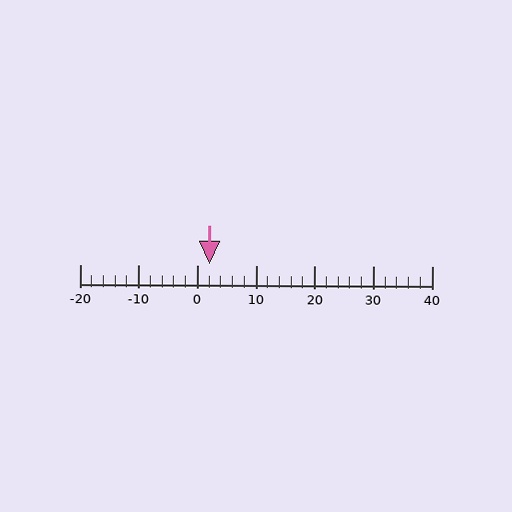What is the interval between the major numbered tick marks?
The major tick marks are spaced 10 units apart.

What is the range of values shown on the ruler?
The ruler shows values from -20 to 40.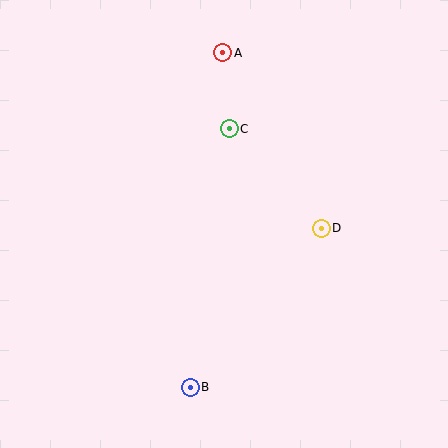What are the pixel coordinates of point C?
Point C is at (229, 129).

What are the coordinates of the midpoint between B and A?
The midpoint between B and A is at (206, 220).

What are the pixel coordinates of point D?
Point D is at (321, 228).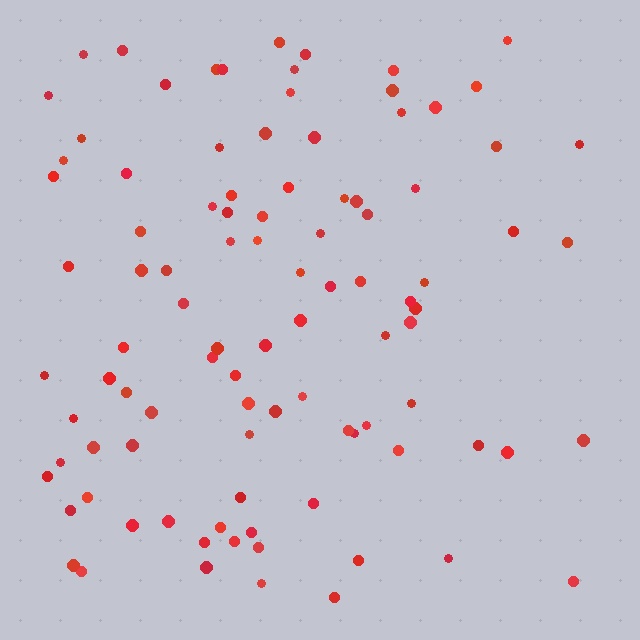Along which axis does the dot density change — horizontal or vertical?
Horizontal.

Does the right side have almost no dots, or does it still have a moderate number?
Still a moderate number, just noticeably fewer than the left.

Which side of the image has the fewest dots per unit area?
The right.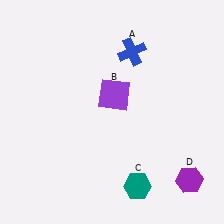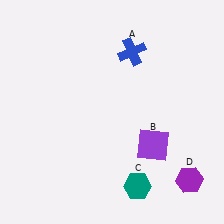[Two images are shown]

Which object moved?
The purple square (B) moved down.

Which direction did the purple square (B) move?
The purple square (B) moved down.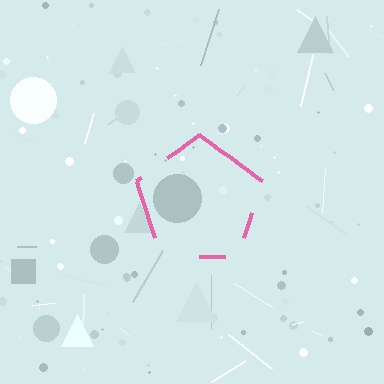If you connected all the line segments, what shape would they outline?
They would outline a pentagon.